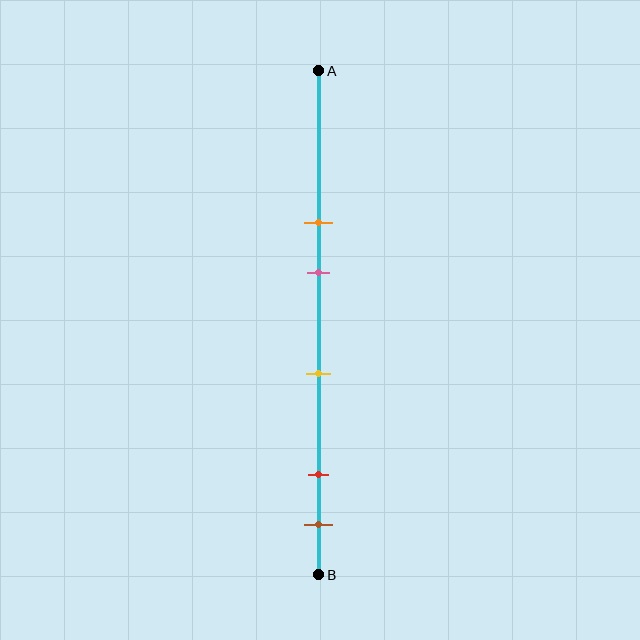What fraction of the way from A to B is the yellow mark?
The yellow mark is approximately 60% (0.6) of the way from A to B.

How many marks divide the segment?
There are 5 marks dividing the segment.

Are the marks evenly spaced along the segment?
No, the marks are not evenly spaced.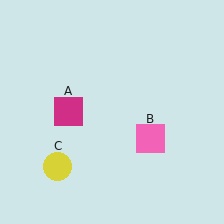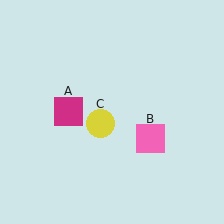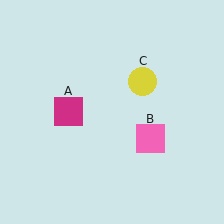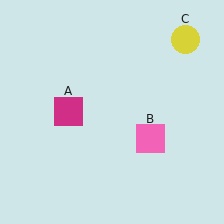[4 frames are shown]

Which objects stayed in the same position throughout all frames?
Magenta square (object A) and pink square (object B) remained stationary.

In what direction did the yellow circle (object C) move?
The yellow circle (object C) moved up and to the right.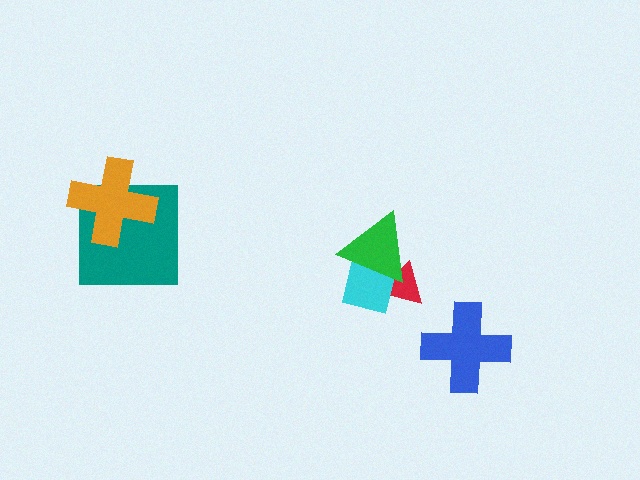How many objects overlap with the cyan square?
2 objects overlap with the cyan square.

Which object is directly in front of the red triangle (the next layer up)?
The cyan square is directly in front of the red triangle.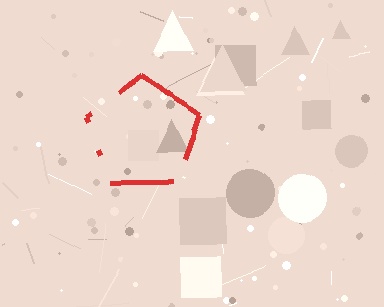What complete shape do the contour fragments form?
The contour fragments form a pentagon.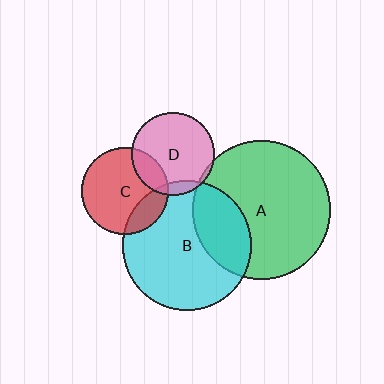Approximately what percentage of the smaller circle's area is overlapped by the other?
Approximately 5%.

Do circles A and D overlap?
Yes.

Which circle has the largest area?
Circle A (green).